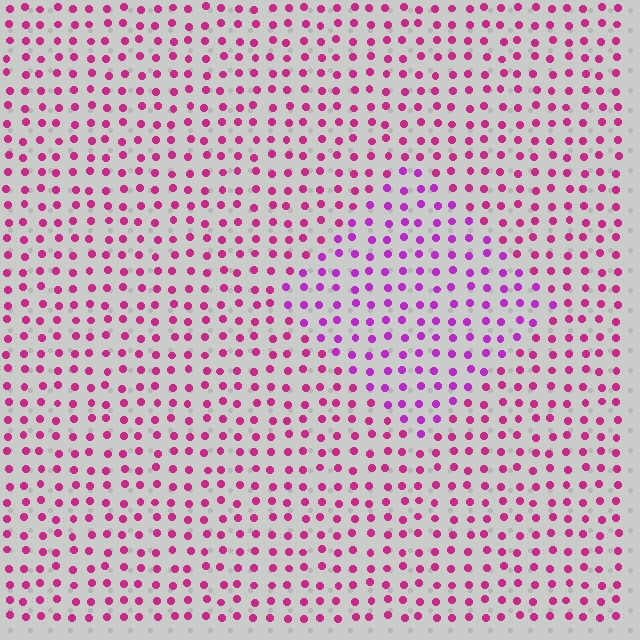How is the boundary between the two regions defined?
The boundary is defined purely by a slight shift in hue (about 29 degrees). Spacing, size, and orientation are identical on both sides.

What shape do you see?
I see a diamond.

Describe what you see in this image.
The image is filled with small magenta elements in a uniform arrangement. A diamond-shaped region is visible where the elements are tinted to a slightly different hue, forming a subtle color boundary.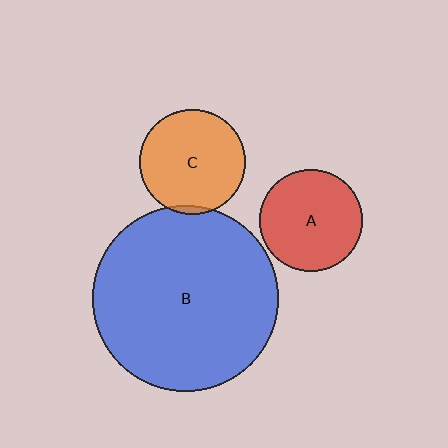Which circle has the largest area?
Circle B (blue).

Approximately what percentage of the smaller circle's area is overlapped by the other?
Approximately 5%.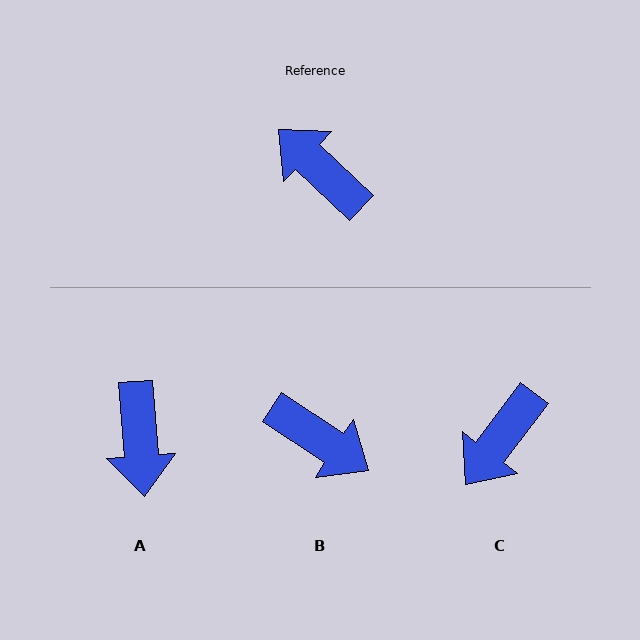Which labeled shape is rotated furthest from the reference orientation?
B, about 170 degrees away.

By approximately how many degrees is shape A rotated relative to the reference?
Approximately 138 degrees counter-clockwise.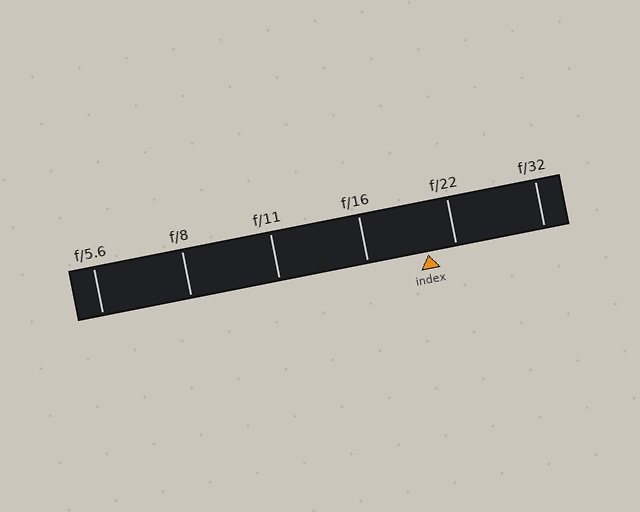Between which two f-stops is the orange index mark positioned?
The index mark is between f/16 and f/22.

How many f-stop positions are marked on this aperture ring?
There are 6 f-stop positions marked.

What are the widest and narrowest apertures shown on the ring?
The widest aperture shown is f/5.6 and the narrowest is f/32.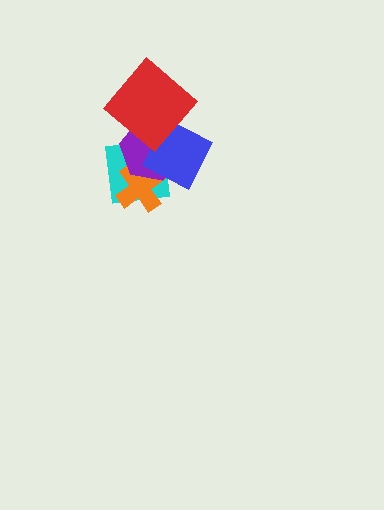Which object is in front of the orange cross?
The purple hexagon is in front of the orange cross.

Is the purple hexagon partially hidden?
Yes, it is partially covered by another shape.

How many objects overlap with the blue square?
2 objects overlap with the blue square.